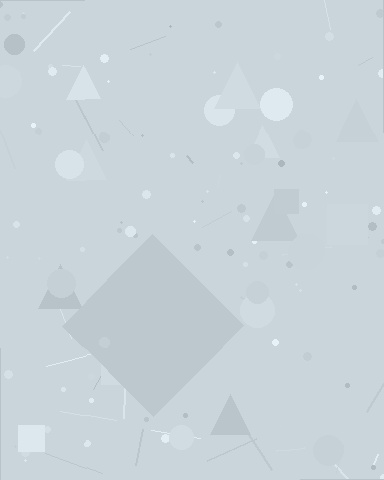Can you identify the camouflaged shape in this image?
The camouflaged shape is a diamond.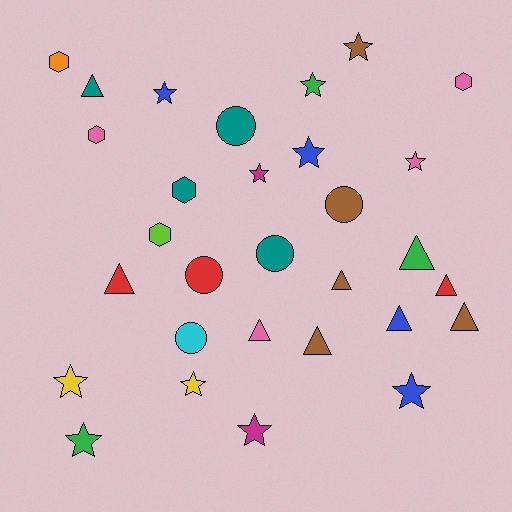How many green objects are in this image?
There are 3 green objects.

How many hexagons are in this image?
There are 5 hexagons.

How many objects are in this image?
There are 30 objects.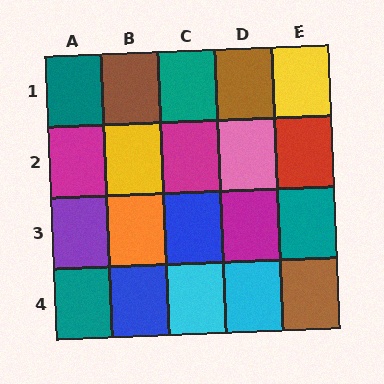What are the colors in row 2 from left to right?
Magenta, yellow, magenta, pink, red.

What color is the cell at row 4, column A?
Teal.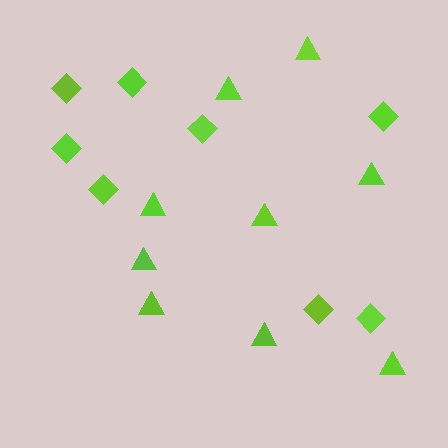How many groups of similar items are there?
There are 2 groups: one group of triangles (9) and one group of diamonds (8).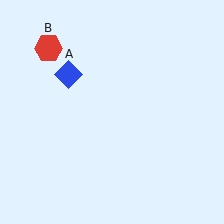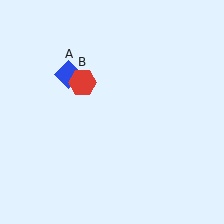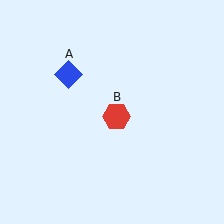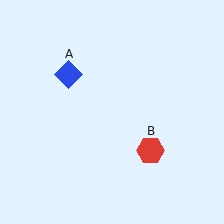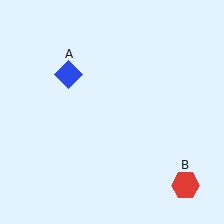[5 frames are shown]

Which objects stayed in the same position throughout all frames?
Blue diamond (object A) remained stationary.